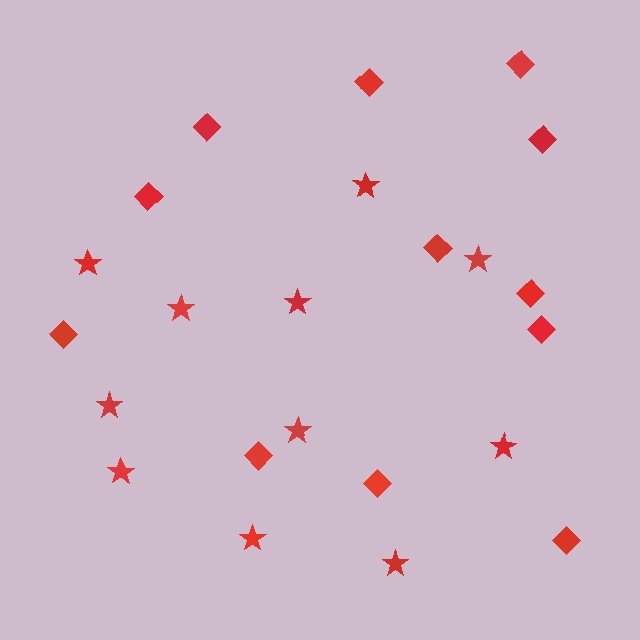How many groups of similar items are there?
There are 2 groups: one group of stars (11) and one group of diamonds (12).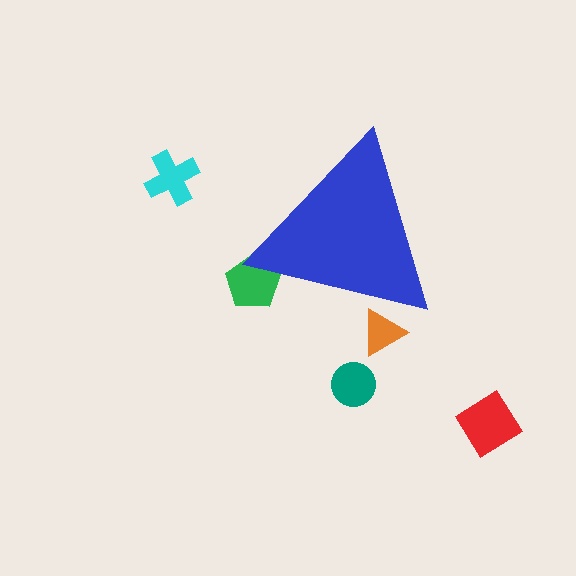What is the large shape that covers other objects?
A blue triangle.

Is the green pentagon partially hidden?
Yes, the green pentagon is partially hidden behind the blue triangle.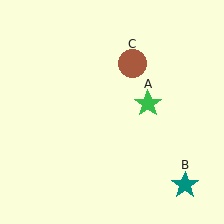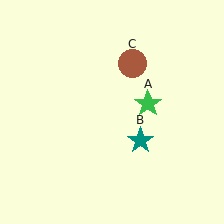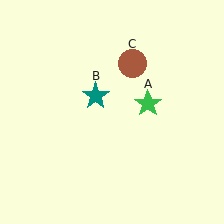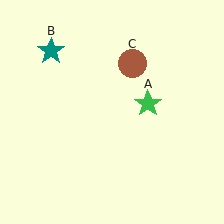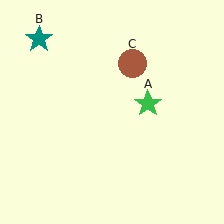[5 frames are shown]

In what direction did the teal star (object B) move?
The teal star (object B) moved up and to the left.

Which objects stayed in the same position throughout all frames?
Green star (object A) and brown circle (object C) remained stationary.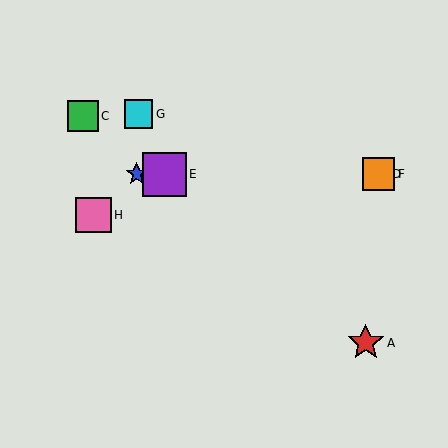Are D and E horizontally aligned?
Yes, both are at y≈174.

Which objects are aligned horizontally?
Objects B, D, E, F are aligned horizontally.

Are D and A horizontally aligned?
No, D is at y≈174 and A is at y≈343.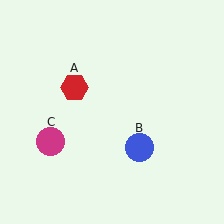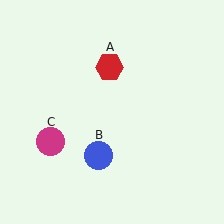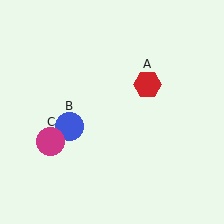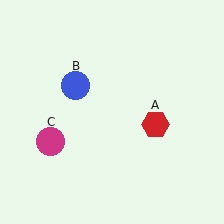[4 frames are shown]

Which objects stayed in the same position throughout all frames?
Magenta circle (object C) remained stationary.